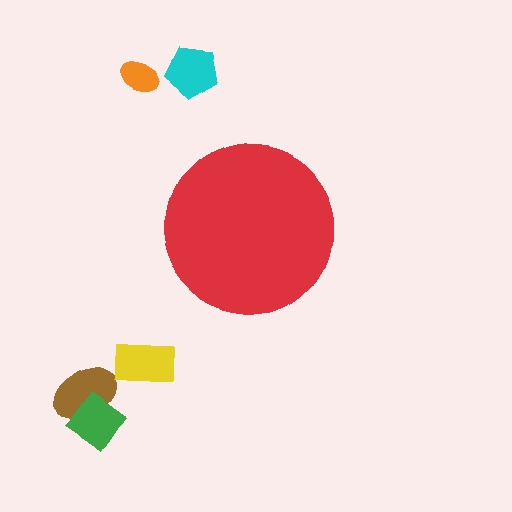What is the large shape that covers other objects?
A red circle.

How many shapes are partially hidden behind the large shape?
0 shapes are partially hidden.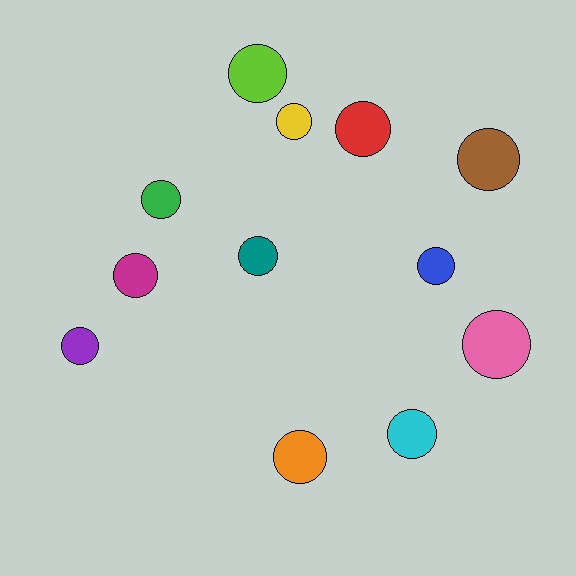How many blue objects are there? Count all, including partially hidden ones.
There is 1 blue object.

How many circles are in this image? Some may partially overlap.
There are 12 circles.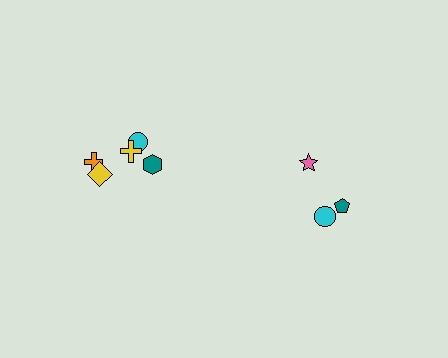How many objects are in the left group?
There are 5 objects.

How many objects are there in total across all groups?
There are 8 objects.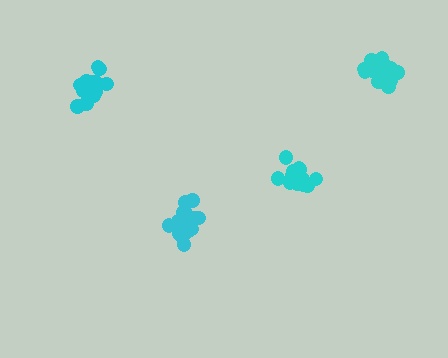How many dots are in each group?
Group 1: 20 dots, Group 2: 20 dots, Group 3: 14 dots, Group 4: 17 dots (71 total).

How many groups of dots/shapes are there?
There are 4 groups.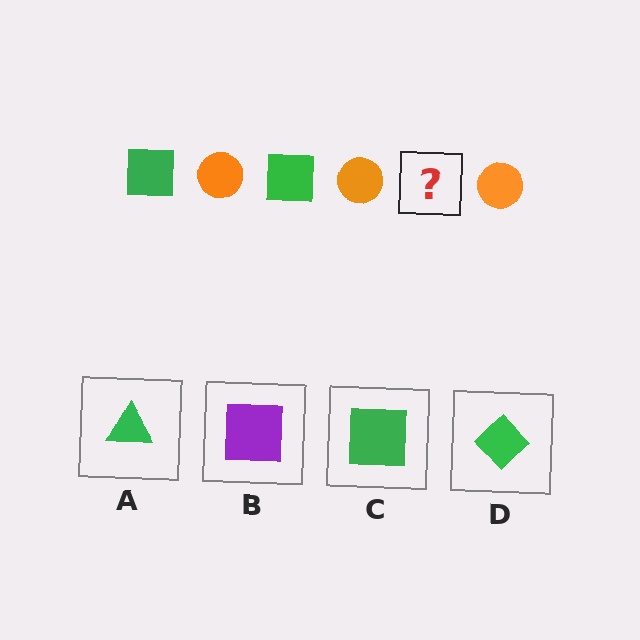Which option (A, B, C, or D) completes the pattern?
C.